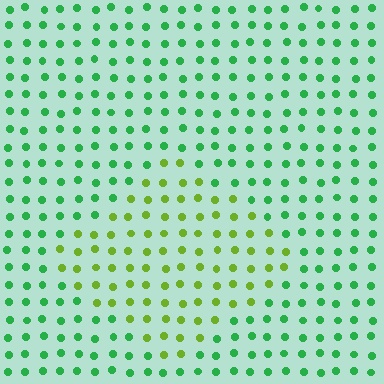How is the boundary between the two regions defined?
The boundary is defined purely by a slight shift in hue (about 45 degrees). Spacing, size, and orientation are identical on both sides.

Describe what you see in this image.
The image is filled with small green elements in a uniform arrangement. A diamond-shaped region is visible where the elements are tinted to a slightly different hue, forming a subtle color boundary.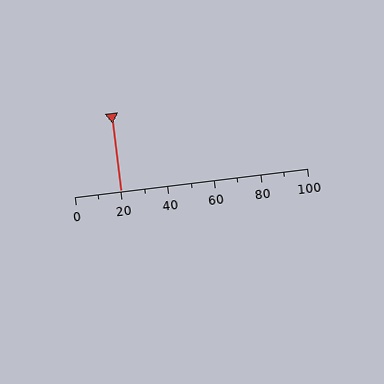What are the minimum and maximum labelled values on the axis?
The axis runs from 0 to 100.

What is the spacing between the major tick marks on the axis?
The major ticks are spaced 20 apart.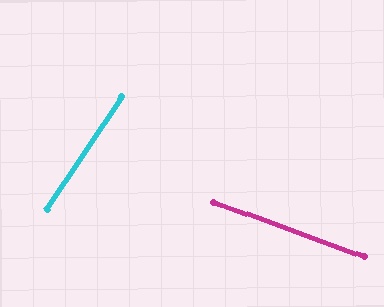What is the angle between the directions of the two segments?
Approximately 76 degrees.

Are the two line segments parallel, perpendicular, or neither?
Neither parallel nor perpendicular — they differ by about 76°.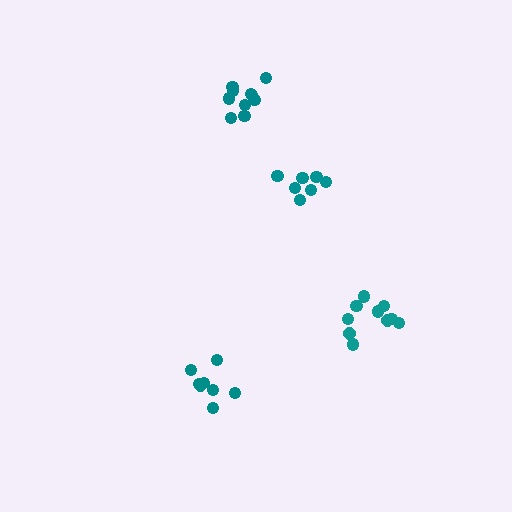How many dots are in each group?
Group 1: 10 dots, Group 2: 8 dots, Group 3: 10 dots, Group 4: 7 dots (35 total).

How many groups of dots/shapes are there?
There are 4 groups.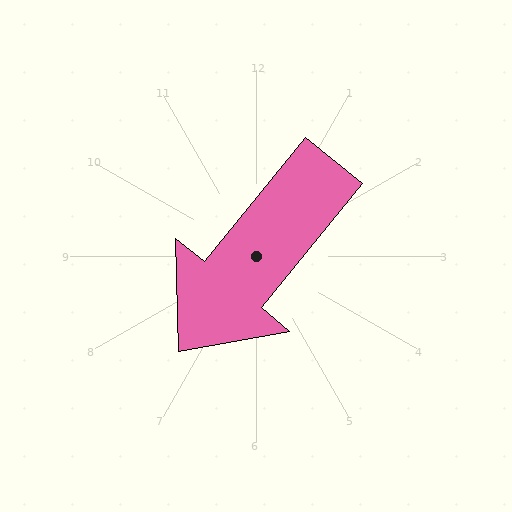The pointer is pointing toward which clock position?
Roughly 7 o'clock.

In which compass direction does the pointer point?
Southwest.